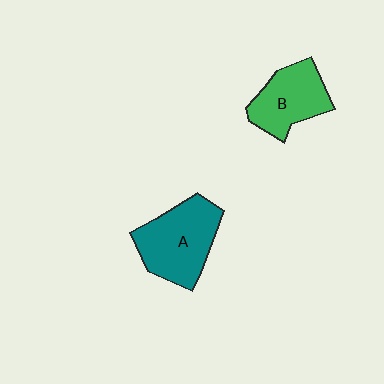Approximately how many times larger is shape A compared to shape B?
Approximately 1.3 times.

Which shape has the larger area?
Shape A (teal).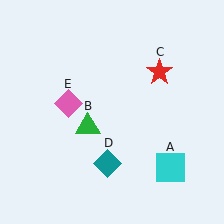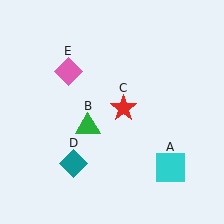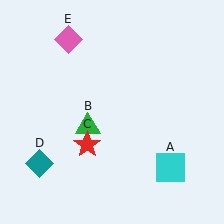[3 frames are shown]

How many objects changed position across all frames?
3 objects changed position: red star (object C), teal diamond (object D), pink diamond (object E).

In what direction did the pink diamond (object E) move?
The pink diamond (object E) moved up.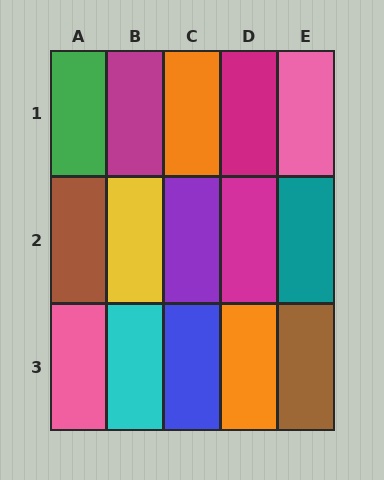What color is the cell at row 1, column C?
Orange.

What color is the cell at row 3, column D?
Orange.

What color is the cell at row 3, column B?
Cyan.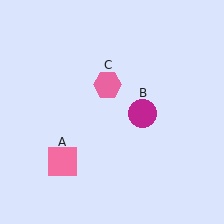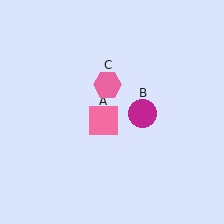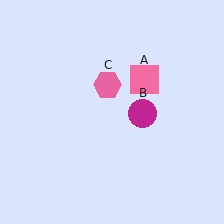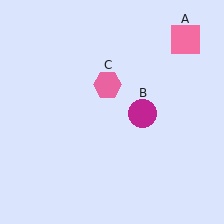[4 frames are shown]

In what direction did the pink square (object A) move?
The pink square (object A) moved up and to the right.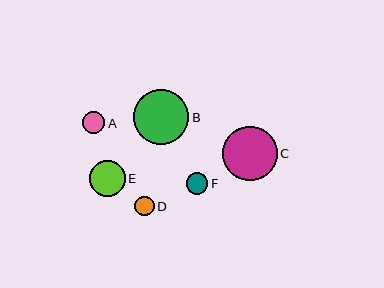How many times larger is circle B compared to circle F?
Circle B is approximately 2.6 times the size of circle F.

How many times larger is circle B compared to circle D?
Circle B is approximately 2.8 times the size of circle D.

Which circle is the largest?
Circle B is the largest with a size of approximately 55 pixels.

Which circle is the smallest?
Circle D is the smallest with a size of approximately 19 pixels.